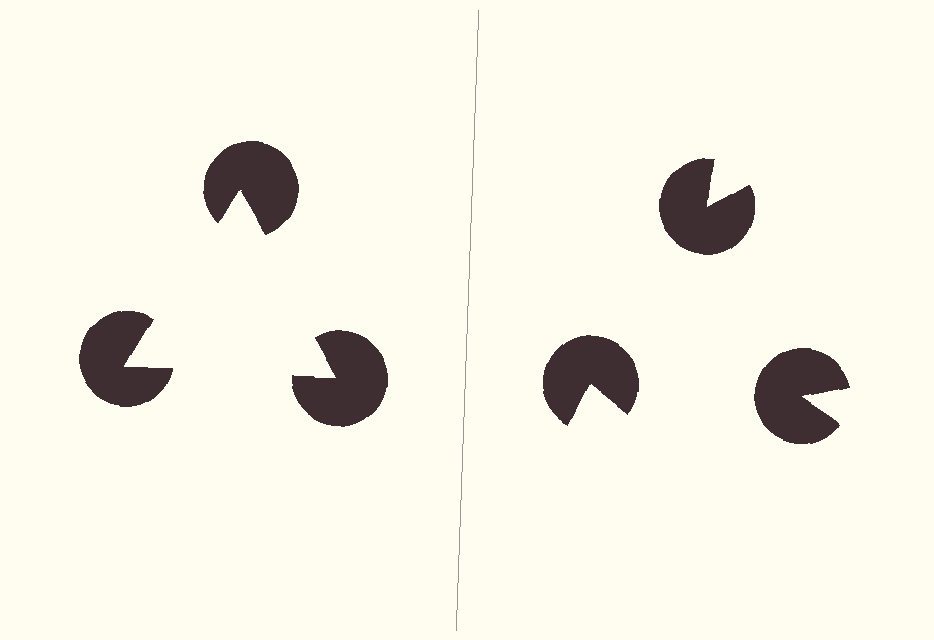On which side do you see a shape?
An illusory triangle appears on the left side. On the right side the wedge cuts are rotated, so no coherent shape forms.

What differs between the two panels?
The pac-man discs are positioned identically on both sides; only the wedge orientations differ. On the left they align to a triangle; on the right they are misaligned.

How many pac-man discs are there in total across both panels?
6 — 3 on each side.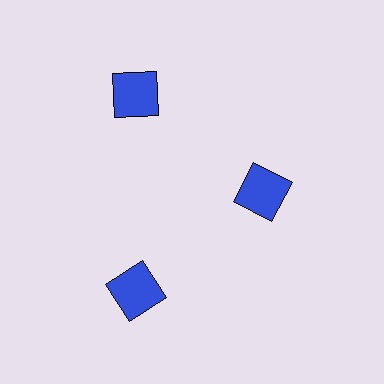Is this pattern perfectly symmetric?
No. The 3 blue squares are arranged in a ring, but one element near the 3 o'clock position is pulled inward toward the center, breaking the 3-fold rotational symmetry.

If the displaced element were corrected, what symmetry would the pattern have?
It would have 3-fold rotational symmetry — the pattern would map onto itself every 120 degrees.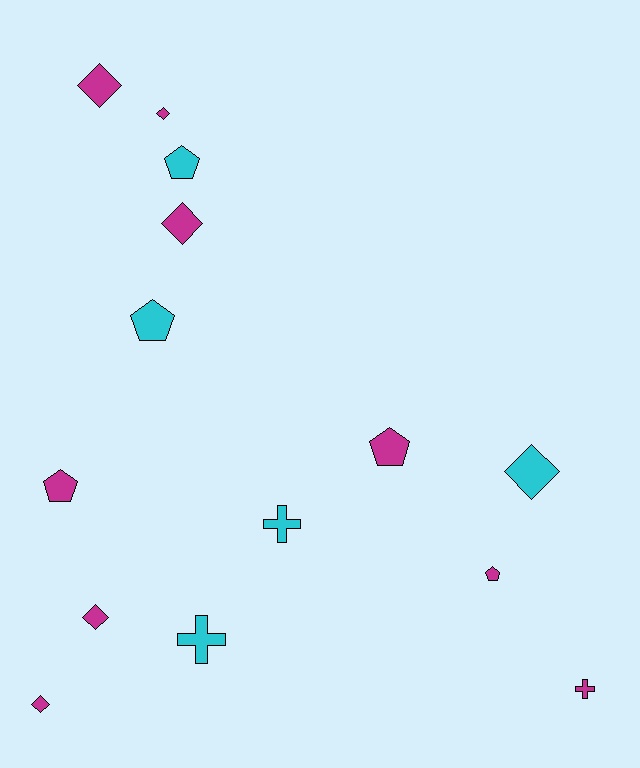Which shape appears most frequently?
Diamond, with 6 objects.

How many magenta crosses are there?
There is 1 magenta cross.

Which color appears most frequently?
Magenta, with 9 objects.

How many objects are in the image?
There are 14 objects.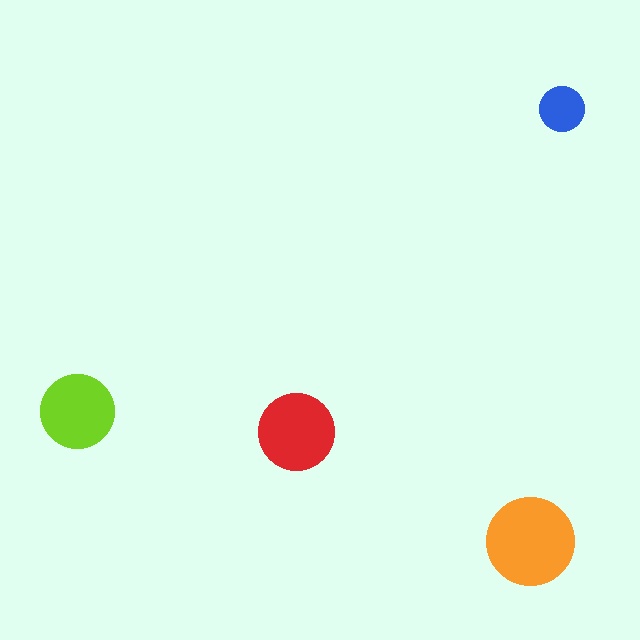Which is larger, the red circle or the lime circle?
The red one.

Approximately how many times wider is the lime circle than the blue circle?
About 1.5 times wider.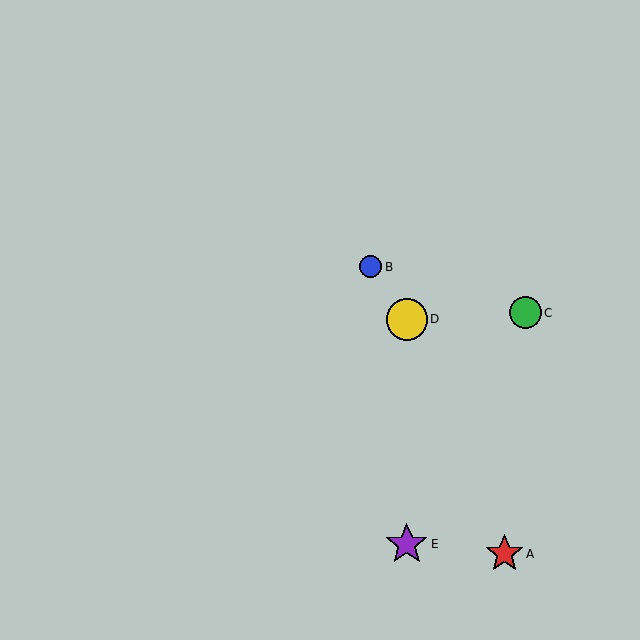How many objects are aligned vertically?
2 objects (D, E) are aligned vertically.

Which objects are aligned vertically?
Objects D, E are aligned vertically.